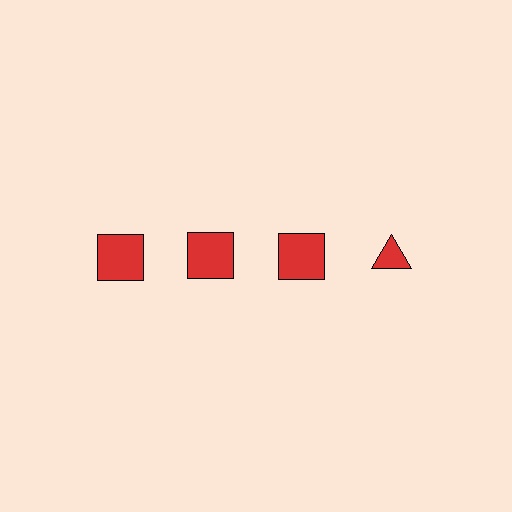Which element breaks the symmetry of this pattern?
The red triangle in the top row, second from right column breaks the symmetry. All other shapes are red squares.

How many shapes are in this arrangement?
There are 4 shapes arranged in a grid pattern.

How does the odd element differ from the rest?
It has a different shape: triangle instead of square.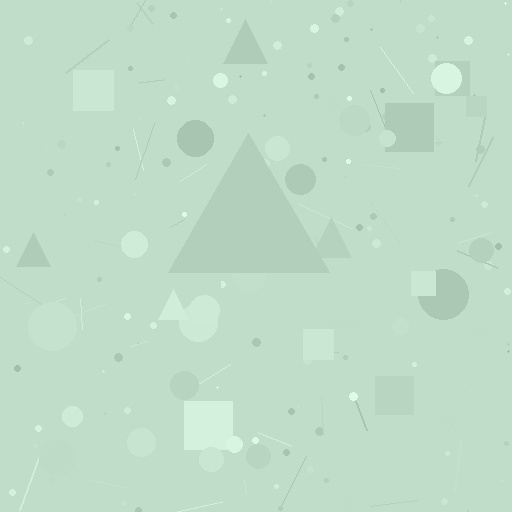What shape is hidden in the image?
A triangle is hidden in the image.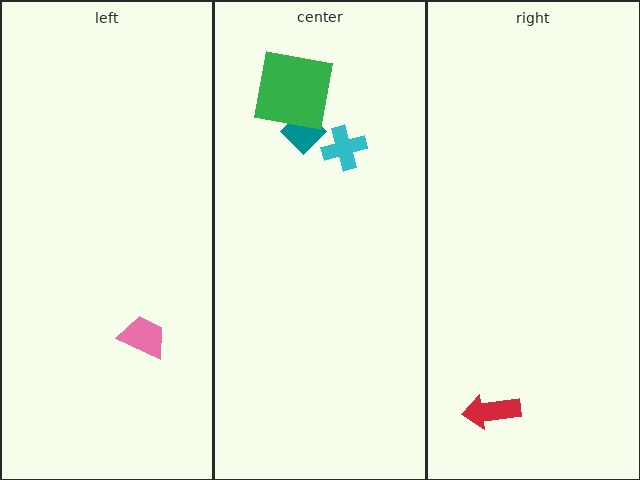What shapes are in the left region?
The pink trapezoid.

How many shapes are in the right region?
1.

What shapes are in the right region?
The red arrow.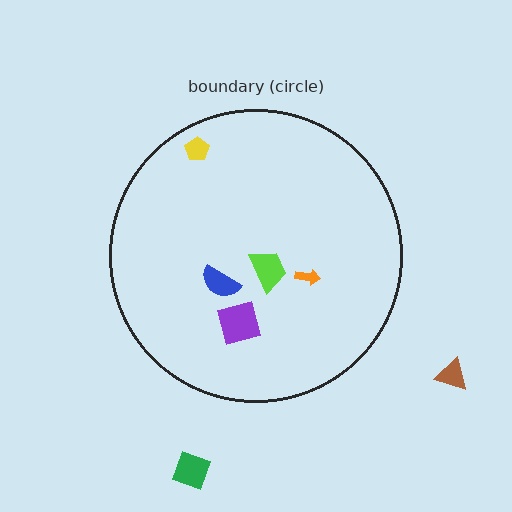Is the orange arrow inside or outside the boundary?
Inside.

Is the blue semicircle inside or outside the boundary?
Inside.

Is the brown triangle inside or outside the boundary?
Outside.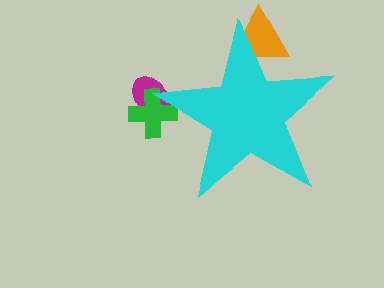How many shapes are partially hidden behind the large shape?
3 shapes are partially hidden.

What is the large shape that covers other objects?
A cyan star.